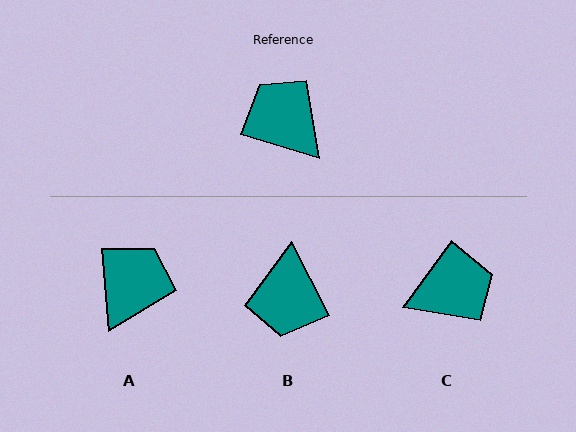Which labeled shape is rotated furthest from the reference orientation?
B, about 134 degrees away.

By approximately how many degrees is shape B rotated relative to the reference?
Approximately 134 degrees counter-clockwise.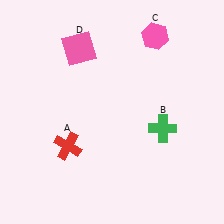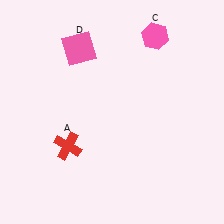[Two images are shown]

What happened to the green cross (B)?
The green cross (B) was removed in Image 2. It was in the bottom-right area of Image 1.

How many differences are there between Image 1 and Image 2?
There is 1 difference between the two images.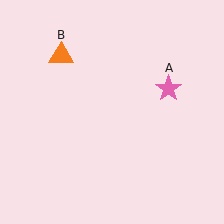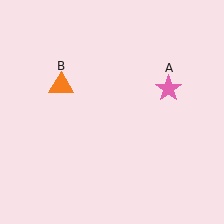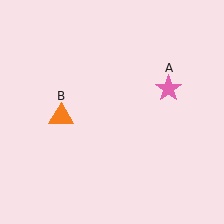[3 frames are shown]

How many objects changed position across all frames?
1 object changed position: orange triangle (object B).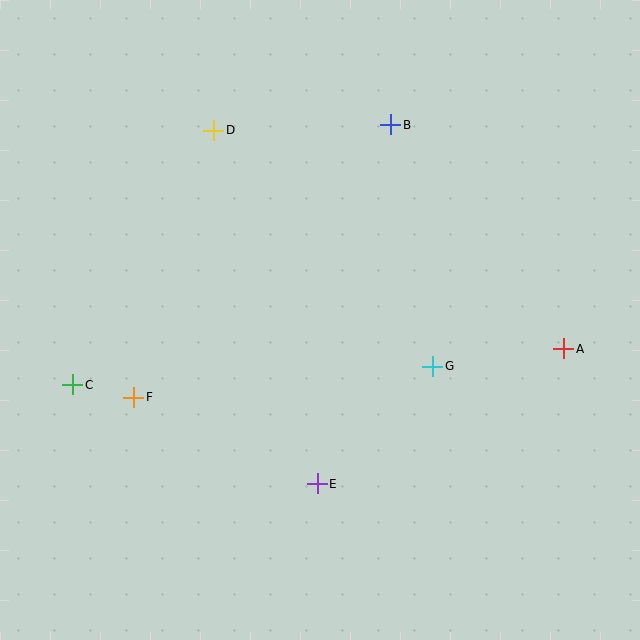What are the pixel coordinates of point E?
Point E is at (317, 484).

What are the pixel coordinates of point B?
Point B is at (391, 125).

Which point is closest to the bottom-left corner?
Point C is closest to the bottom-left corner.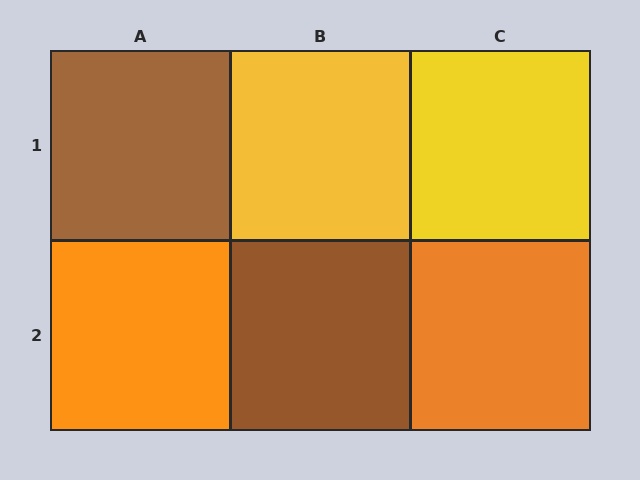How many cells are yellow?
2 cells are yellow.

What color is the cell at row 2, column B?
Brown.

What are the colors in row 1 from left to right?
Brown, yellow, yellow.